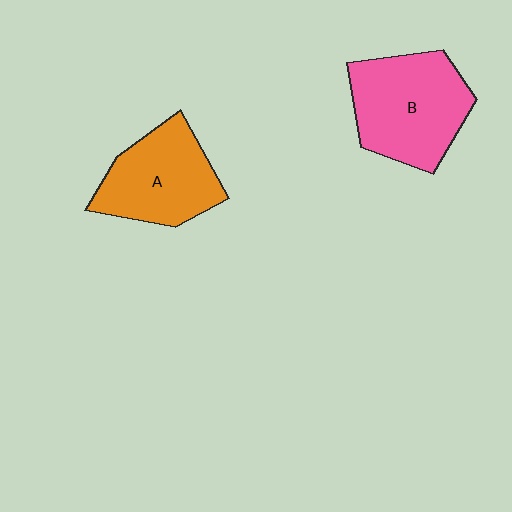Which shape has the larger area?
Shape B (pink).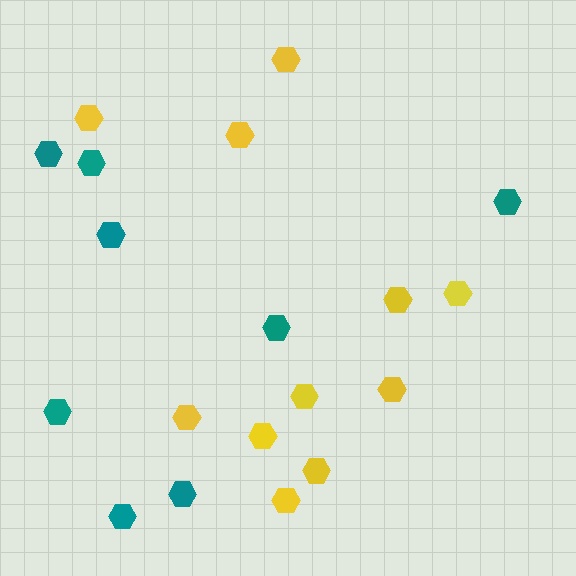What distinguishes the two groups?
There are 2 groups: one group of yellow hexagons (11) and one group of teal hexagons (8).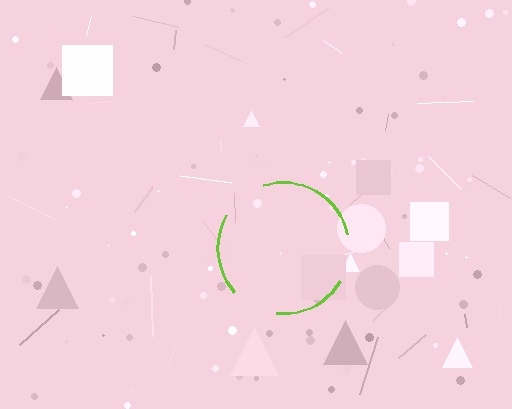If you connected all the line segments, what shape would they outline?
They would outline a circle.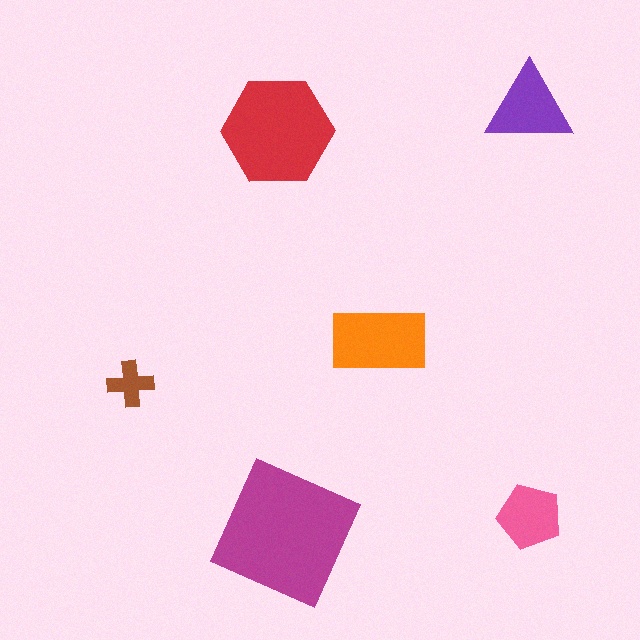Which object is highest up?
The purple triangle is topmost.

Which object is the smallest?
The brown cross.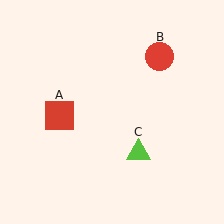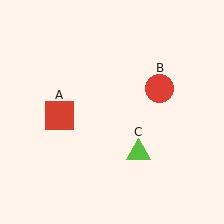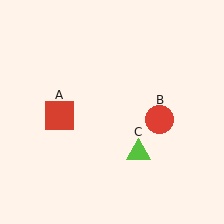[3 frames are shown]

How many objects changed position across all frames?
1 object changed position: red circle (object B).